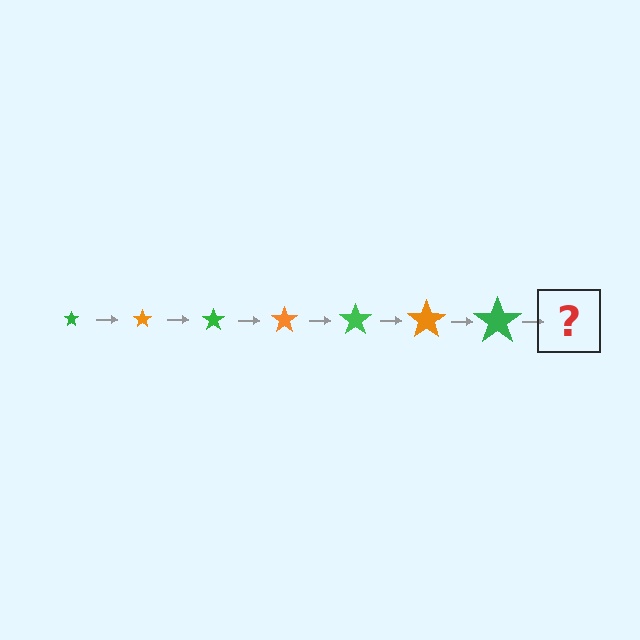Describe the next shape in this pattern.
It should be an orange star, larger than the previous one.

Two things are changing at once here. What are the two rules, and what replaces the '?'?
The two rules are that the star grows larger each step and the color cycles through green and orange. The '?' should be an orange star, larger than the previous one.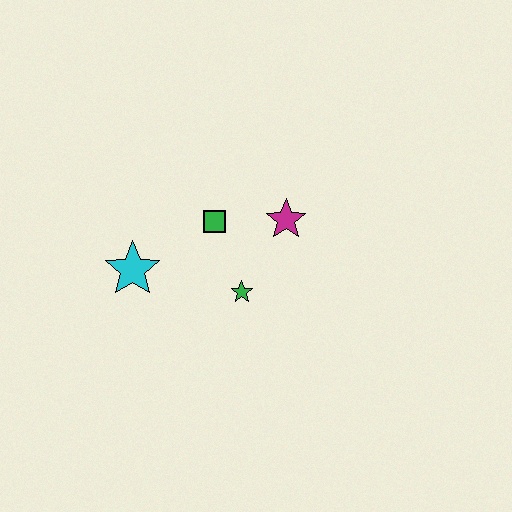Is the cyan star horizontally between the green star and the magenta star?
No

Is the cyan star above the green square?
No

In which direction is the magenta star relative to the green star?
The magenta star is above the green star.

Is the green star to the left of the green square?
No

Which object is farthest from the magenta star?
The cyan star is farthest from the magenta star.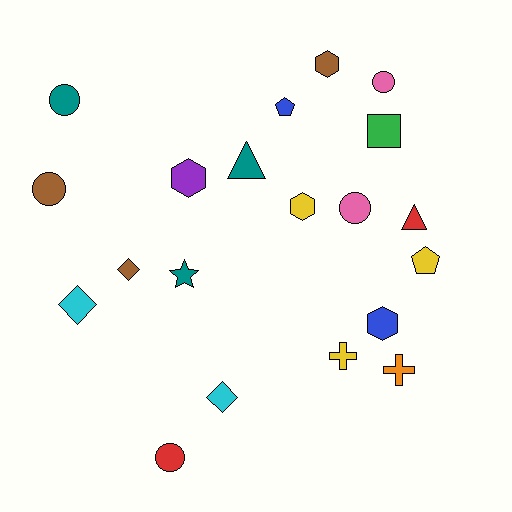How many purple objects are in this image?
There is 1 purple object.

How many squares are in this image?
There is 1 square.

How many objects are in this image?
There are 20 objects.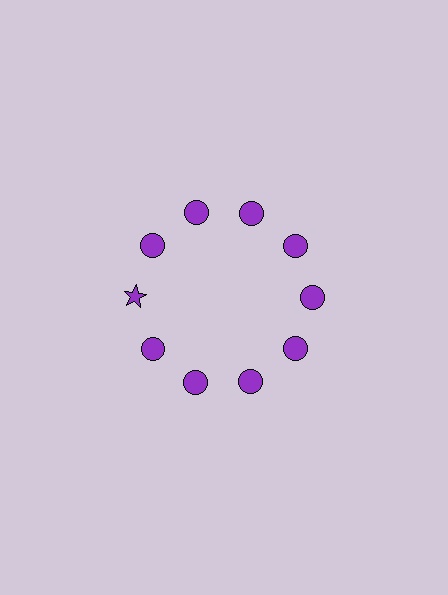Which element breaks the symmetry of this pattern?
The purple star at roughly the 9 o'clock position breaks the symmetry. All other shapes are purple circles.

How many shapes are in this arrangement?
There are 10 shapes arranged in a ring pattern.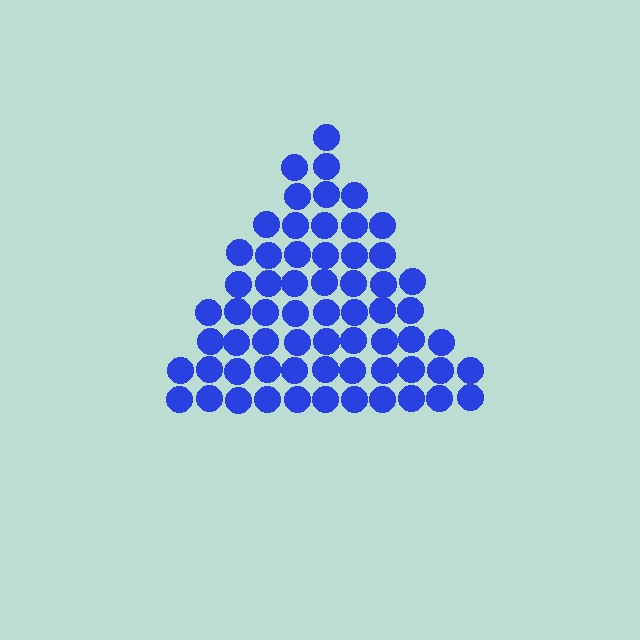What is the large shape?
The large shape is a triangle.